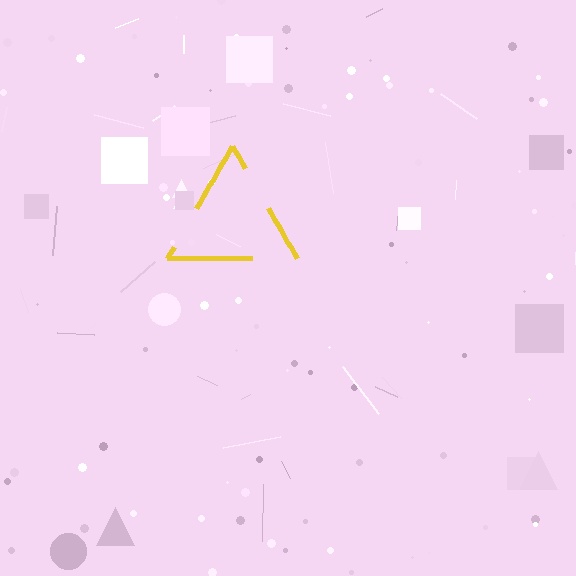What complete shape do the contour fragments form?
The contour fragments form a triangle.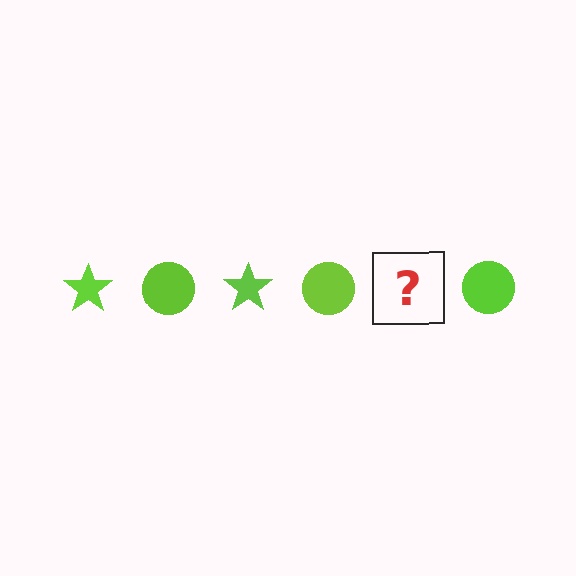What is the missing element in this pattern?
The missing element is a lime star.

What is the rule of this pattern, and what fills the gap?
The rule is that the pattern cycles through star, circle shapes in lime. The gap should be filled with a lime star.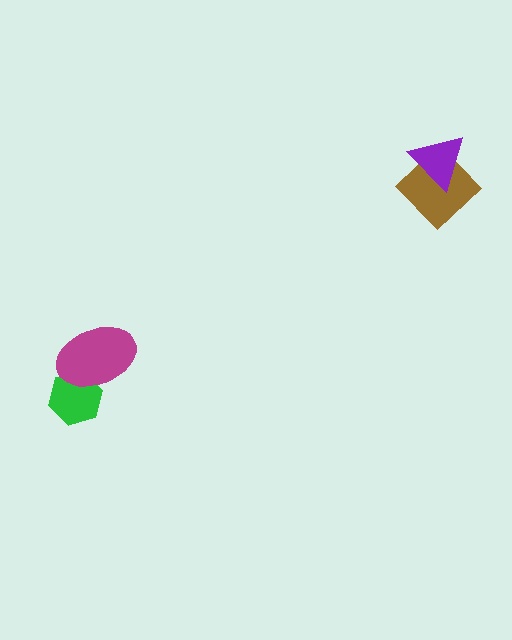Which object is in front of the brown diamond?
The purple triangle is in front of the brown diamond.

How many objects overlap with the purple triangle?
1 object overlaps with the purple triangle.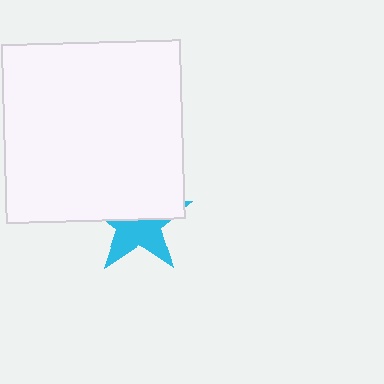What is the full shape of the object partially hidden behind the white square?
The partially hidden object is a cyan star.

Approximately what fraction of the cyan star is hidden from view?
Roughly 53% of the cyan star is hidden behind the white square.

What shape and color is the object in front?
The object in front is a white square.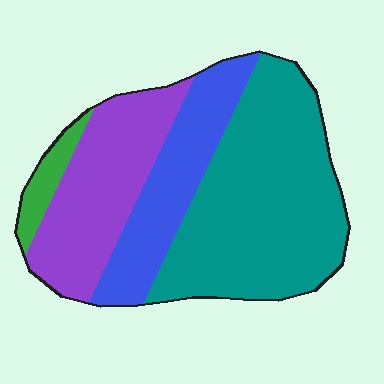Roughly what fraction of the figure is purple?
Purple takes up about one quarter (1/4) of the figure.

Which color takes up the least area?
Green, at roughly 5%.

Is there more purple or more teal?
Teal.